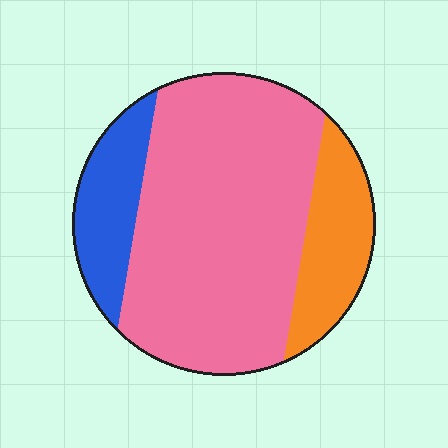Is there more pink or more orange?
Pink.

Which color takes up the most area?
Pink, at roughly 65%.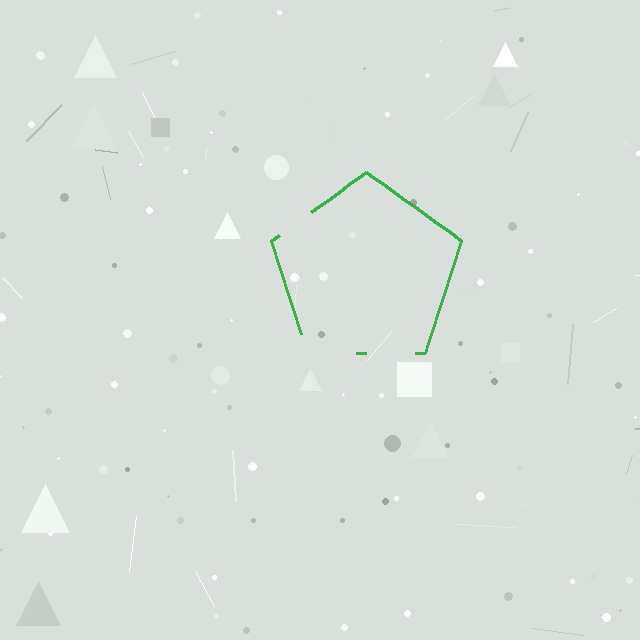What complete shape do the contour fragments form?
The contour fragments form a pentagon.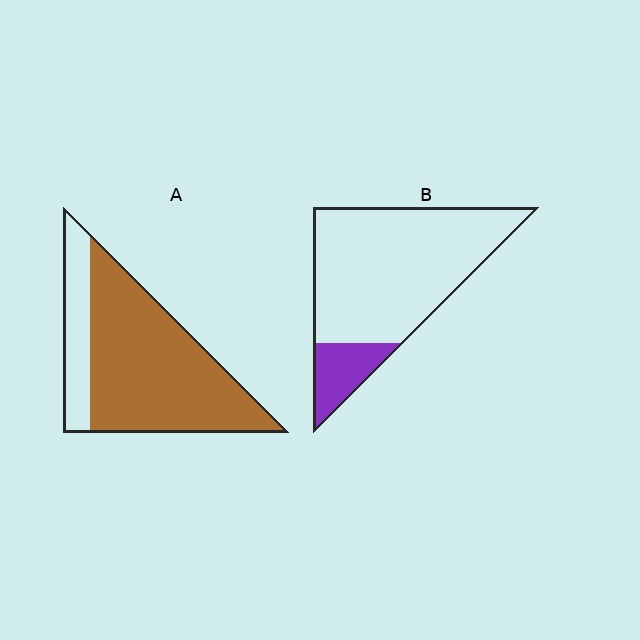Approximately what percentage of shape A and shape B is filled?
A is approximately 80% and B is approximately 15%.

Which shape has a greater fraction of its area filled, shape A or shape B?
Shape A.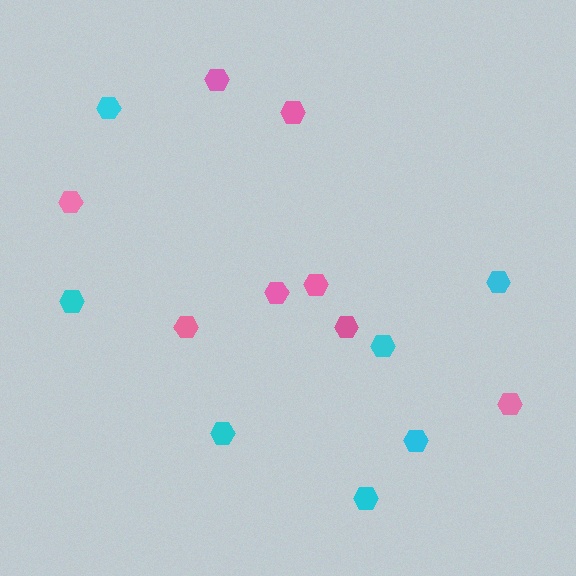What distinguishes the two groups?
There are 2 groups: one group of cyan hexagons (7) and one group of pink hexagons (8).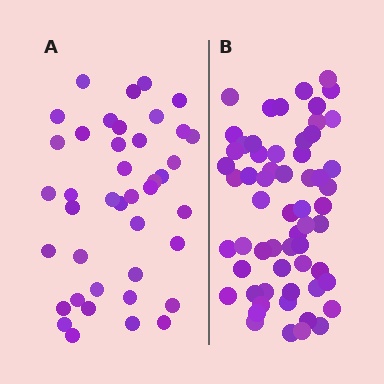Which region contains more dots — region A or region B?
Region B (the right region) has more dots.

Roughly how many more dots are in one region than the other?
Region B has approximately 20 more dots than region A.